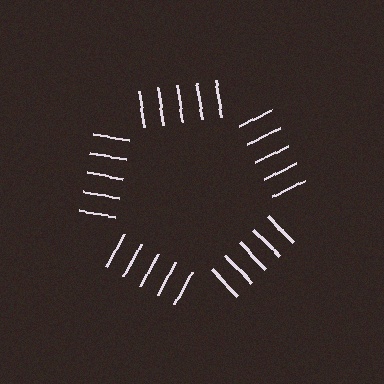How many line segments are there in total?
25 — 5 along each of the 5 edges.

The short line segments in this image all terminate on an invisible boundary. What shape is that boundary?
An illusory pentagon — the line segments terminate on its edges but no continuous stroke is drawn.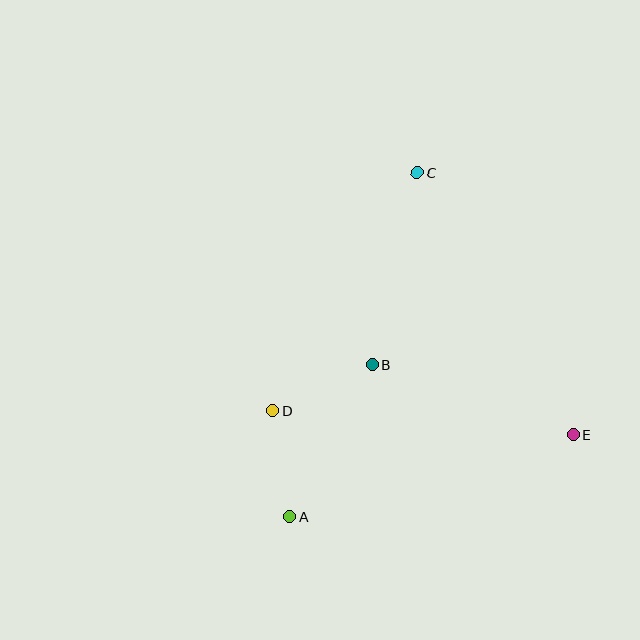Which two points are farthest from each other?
Points A and C are farthest from each other.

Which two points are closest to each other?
Points A and D are closest to each other.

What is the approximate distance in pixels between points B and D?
The distance between B and D is approximately 109 pixels.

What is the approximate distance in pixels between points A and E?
The distance between A and E is approximately 294 pixels.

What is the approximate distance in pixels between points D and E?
The distance between D and E is approximately 301 pixels.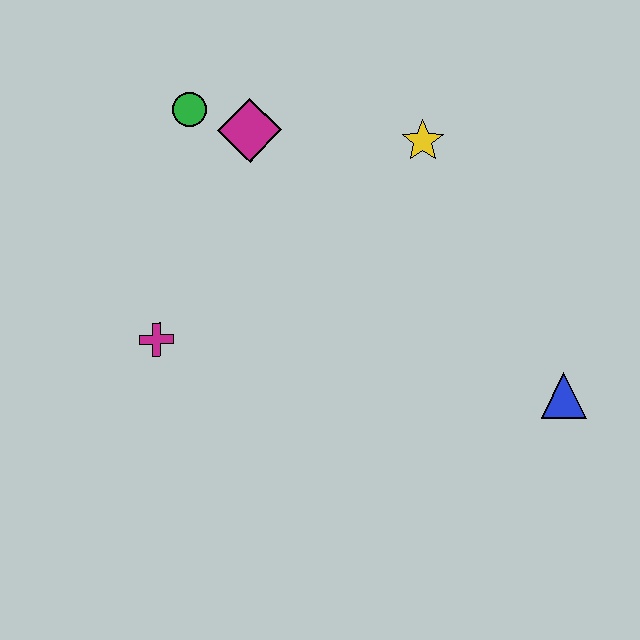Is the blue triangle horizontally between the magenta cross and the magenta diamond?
No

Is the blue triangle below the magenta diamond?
Yes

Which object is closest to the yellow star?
The magenta diamond is closest to the yellow star.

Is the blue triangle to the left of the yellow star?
No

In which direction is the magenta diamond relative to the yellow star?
The magenta diamond is to the left of the yellow star.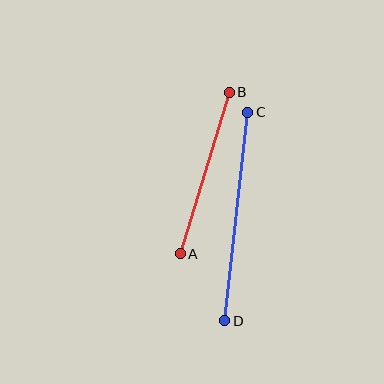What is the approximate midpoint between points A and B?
The midpoint is at approximately (205, 173) pixels.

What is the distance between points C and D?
The distance is approximately 210 pixels.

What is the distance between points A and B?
The distance is approximately 169 pixels.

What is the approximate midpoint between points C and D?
The midpoint is at approximately (236, 217) pixels.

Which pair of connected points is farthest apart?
Points C and D are farthest apart.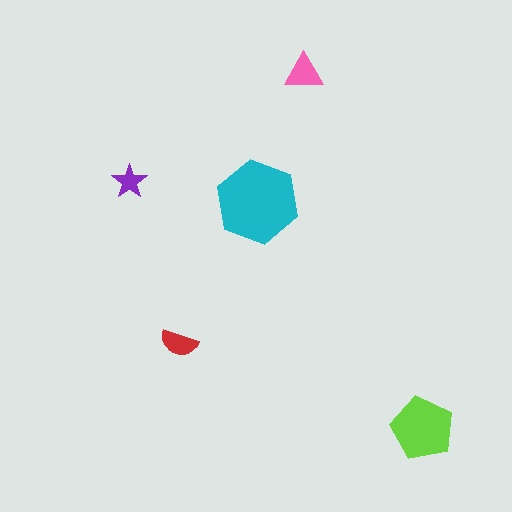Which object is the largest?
The cyan hexagon.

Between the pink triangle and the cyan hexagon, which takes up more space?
The cyan hexagon.